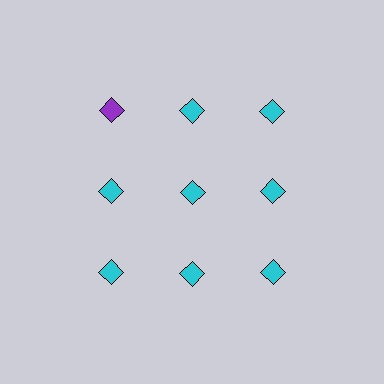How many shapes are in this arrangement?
There are 9 shapes arranged in a grid pattern.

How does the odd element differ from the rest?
It has a different color: purple instead of cyan.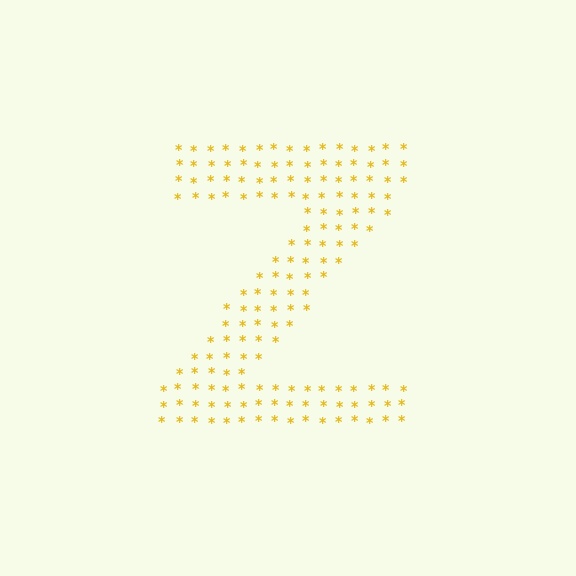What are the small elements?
The small elements are asterisks.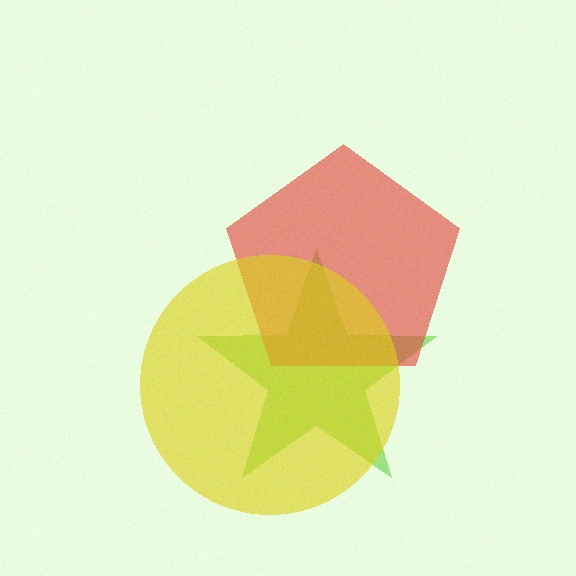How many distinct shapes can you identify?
There are 3 distinct shapes: a lime star, a red pentagon, a yellow circle.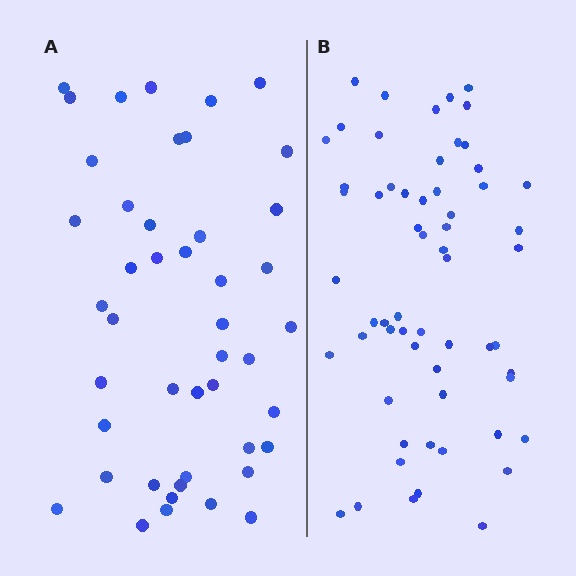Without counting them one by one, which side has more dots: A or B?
Region B (the right region) has more dots.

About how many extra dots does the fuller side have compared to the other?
Region B has approximately 15 more dots than region A.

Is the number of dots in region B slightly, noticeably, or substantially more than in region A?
Region B has noticeably more, but not dramatically so. The ratio is roughly 1.3 to 1.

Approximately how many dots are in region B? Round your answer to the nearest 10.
About 60 dots.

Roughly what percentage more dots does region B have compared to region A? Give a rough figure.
About 35% more.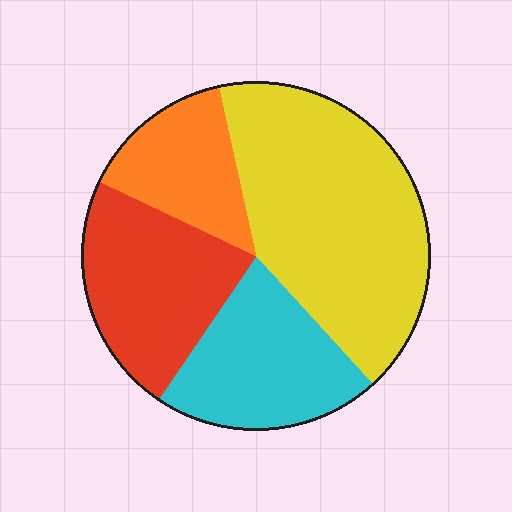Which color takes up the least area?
Orange, at roughly 15%.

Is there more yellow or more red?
Yellow.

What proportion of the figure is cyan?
Cyan takes up about one fifth (1/5) of the figure.